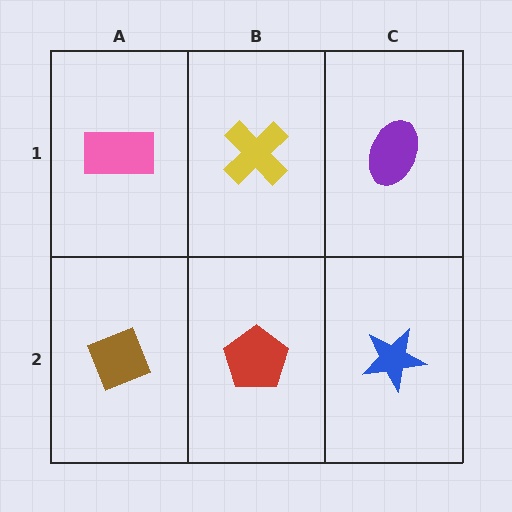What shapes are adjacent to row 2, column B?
A yellow cross (row 1, column B), a brown diamond (row 2, column A), a blue star (row 2, column C).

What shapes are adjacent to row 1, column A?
A brown diamond (row 2, column A), a yellow cross (row 1, column B).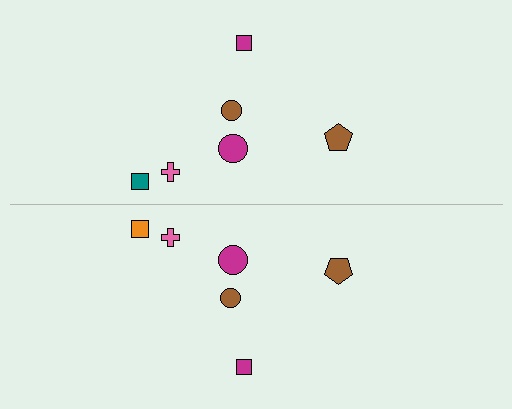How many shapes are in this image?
There are 12 shapes in this image.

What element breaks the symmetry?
The orange square on the bottom side breaks the symmetry — its mirror counterpart is teal.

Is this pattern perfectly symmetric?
No, the pattern is not perfectly symmetric. The orange square on the bottom side breaks the symmetry — its mirror counterpart is teal.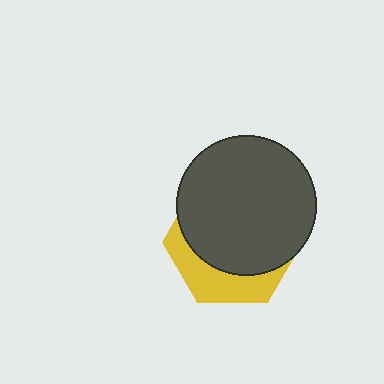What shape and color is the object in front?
The object in front is a dark gray circle.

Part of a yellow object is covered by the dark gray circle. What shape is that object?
It is a hexagon.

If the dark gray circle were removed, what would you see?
You would see the complete yellow hexagon.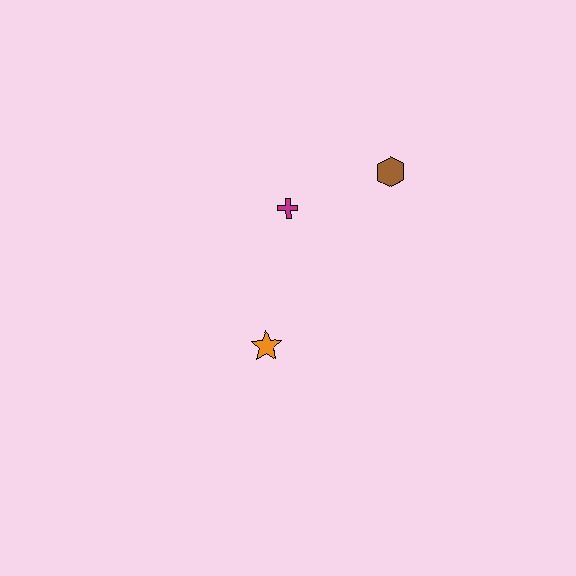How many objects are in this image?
There are 3 objects.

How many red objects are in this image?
There are no red objects.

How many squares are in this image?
There are no squares.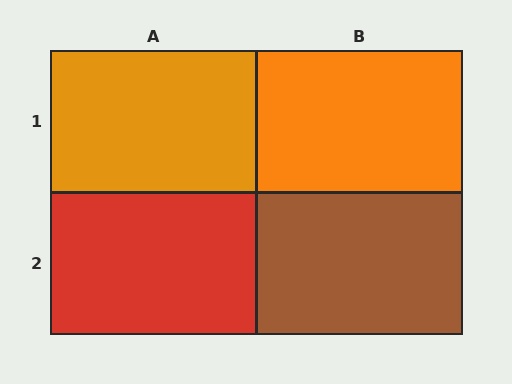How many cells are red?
1 cell is red.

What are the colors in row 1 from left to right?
Orange, orange.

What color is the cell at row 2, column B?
Brown.